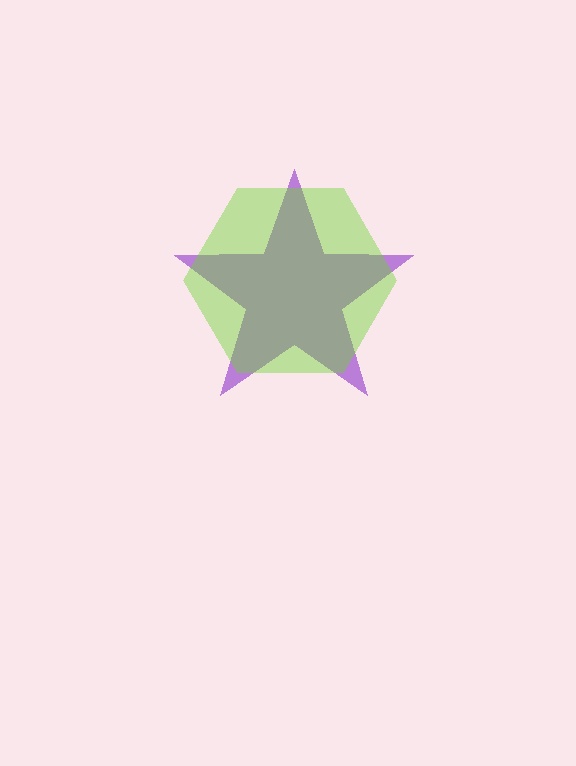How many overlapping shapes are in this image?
There are 2 overlapping shapes in the image.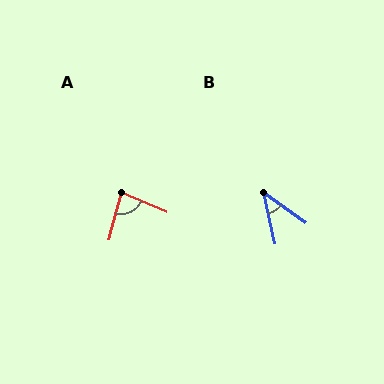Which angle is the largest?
A, at approximately 81 degrees.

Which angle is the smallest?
B, at approximately 41 degrees.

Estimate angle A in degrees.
Approximately 81 degrees.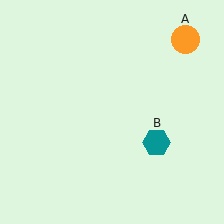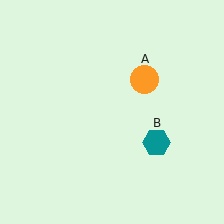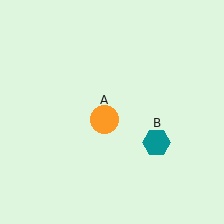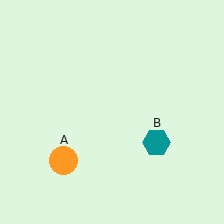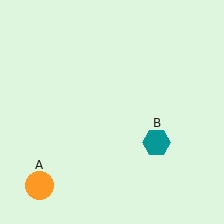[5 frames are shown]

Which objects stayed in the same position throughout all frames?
Teal hexagon (object B) remained stationary.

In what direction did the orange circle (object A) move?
The orange circle (object A) moved down and to the left.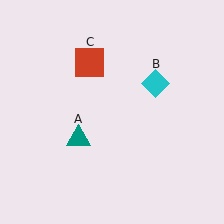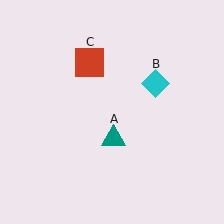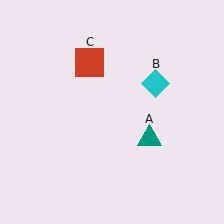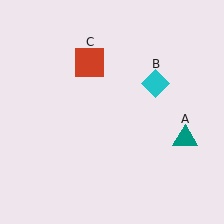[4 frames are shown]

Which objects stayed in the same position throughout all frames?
Cyan diamond (object B) and red square (object C) remained stationary.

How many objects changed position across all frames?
1 object changed position: teal triangle (object A).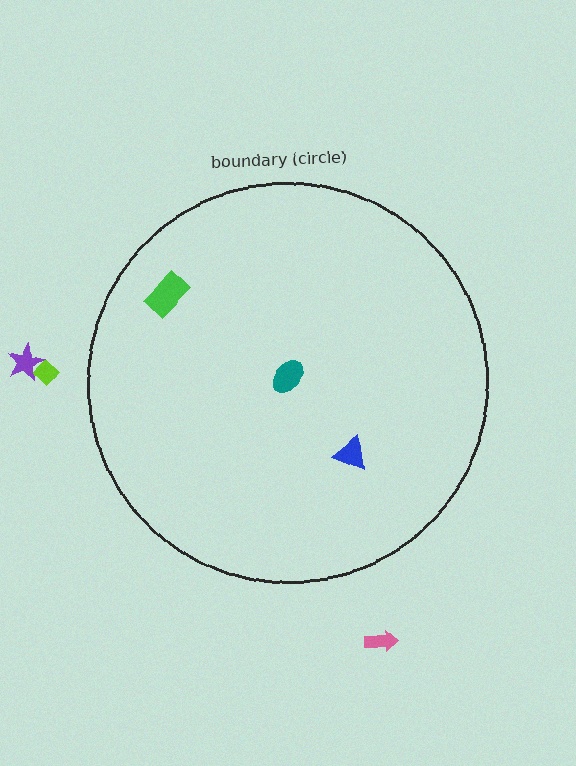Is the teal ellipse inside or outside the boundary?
Inside.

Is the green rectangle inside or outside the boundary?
Inside.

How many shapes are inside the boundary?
3 inside, 3 outside.